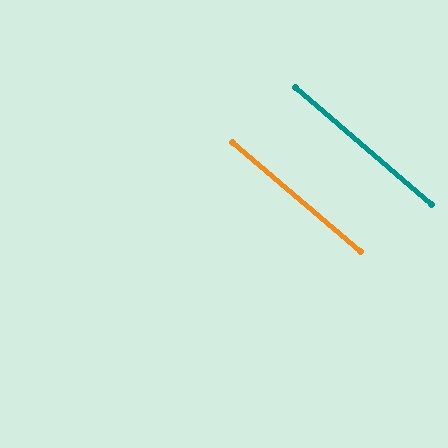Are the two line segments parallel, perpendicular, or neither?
Parallel — their directions differ by only 0.2°.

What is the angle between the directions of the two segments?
Approximately 0 degrees.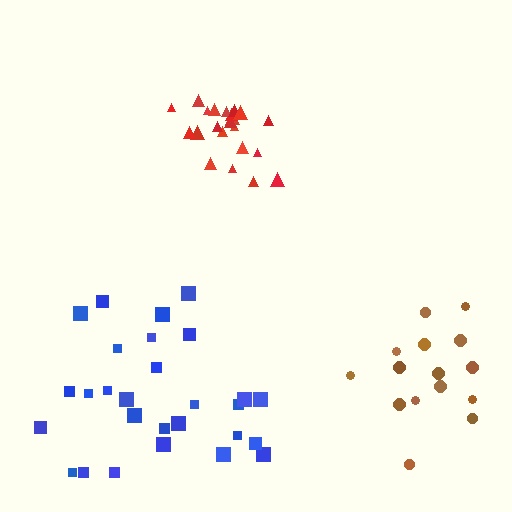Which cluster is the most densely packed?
Red.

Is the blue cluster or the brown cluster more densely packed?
Brown.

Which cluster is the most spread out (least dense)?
Blue.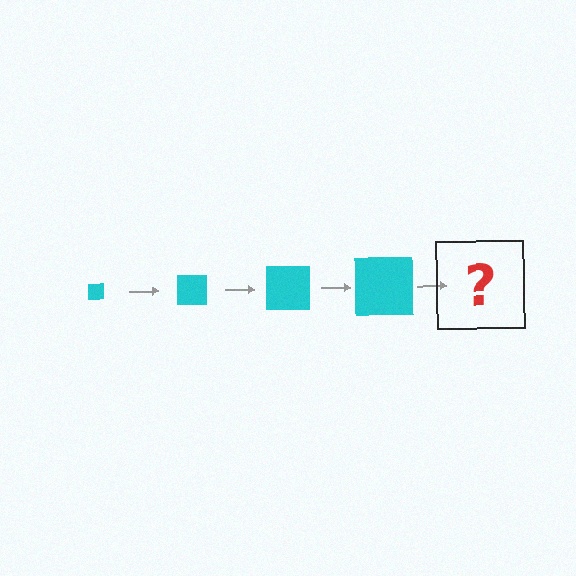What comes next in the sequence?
The next element should be a cyan square, larger than the previous one.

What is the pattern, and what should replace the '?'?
The pattern is that the square gets progressively larger each step. The '?' should be a cyan square, larger than the previous one.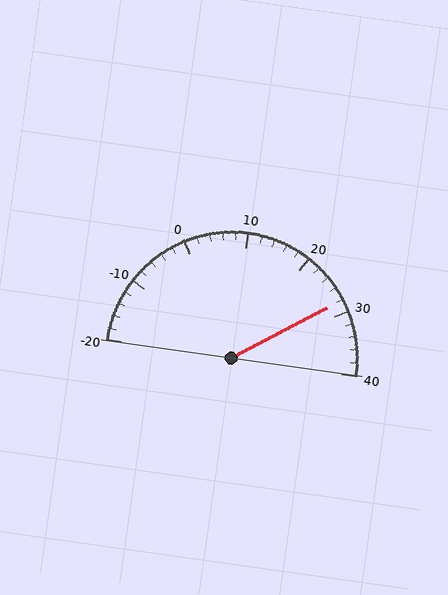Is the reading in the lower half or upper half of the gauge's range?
The reading is in the upper half of the range (-20 to 40).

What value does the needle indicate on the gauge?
The needle indicates approximately 28.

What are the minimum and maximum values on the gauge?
The gauge ranges from -20 to 40.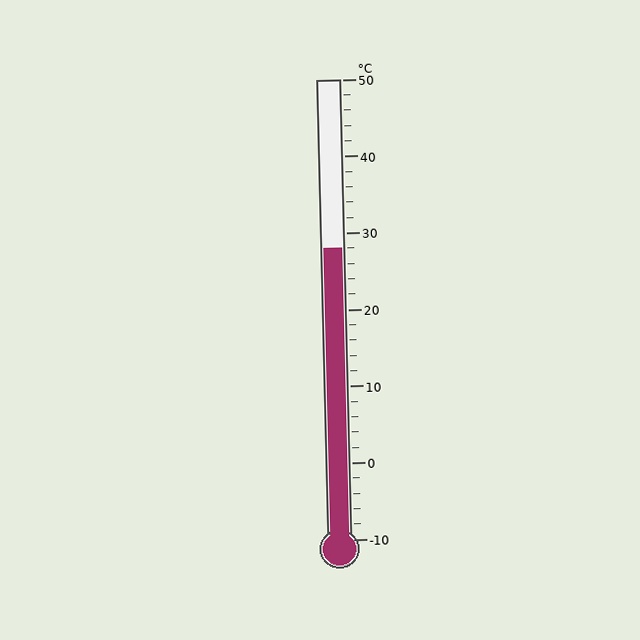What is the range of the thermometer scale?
The thermometer scale ranges from -10°C to 50°C.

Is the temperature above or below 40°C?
The temperature is below 40°C.